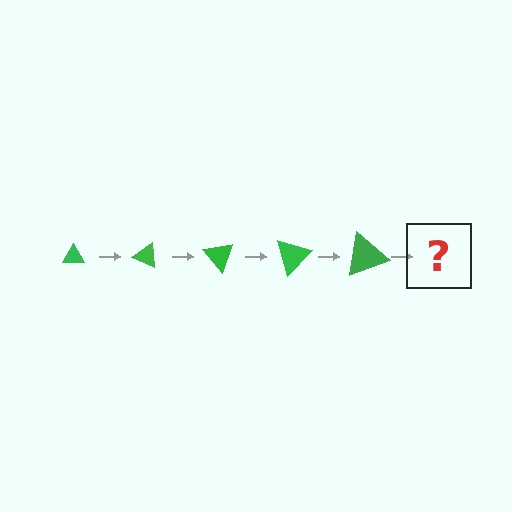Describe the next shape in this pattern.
It should be a triangle, larger than the previous one and rotated 125 degrees from the start.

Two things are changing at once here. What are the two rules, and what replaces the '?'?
The two rules are that the triangle grows larger each step and it rotates 25 degrees each step. The '?' should be a triangle, larger than the previous one and rotated 125 degrees from the start.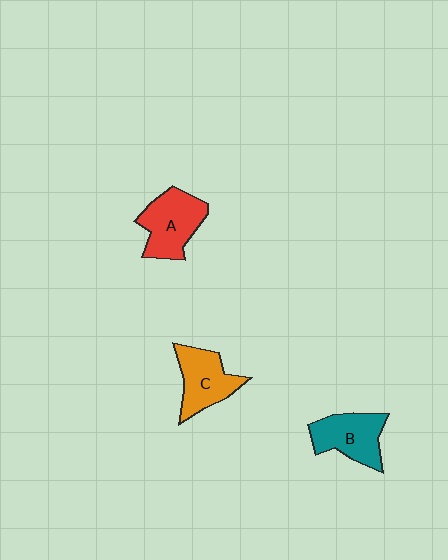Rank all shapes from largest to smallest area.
From largest to smallest: A (red), B (teal), C (orange).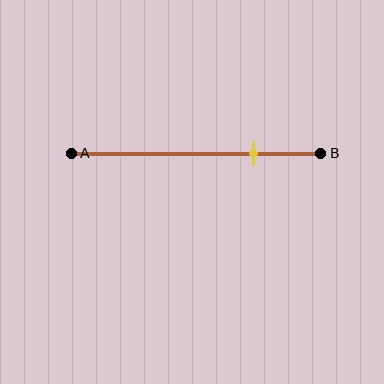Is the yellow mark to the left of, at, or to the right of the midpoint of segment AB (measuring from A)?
The yellow mark is to the right of the midpoint of segment AB.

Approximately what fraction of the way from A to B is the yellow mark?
The yellow mark is approximately 75% of the way from A to B.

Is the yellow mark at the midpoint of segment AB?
No, the mark is at about 75% from A, not at the 50% midpoint.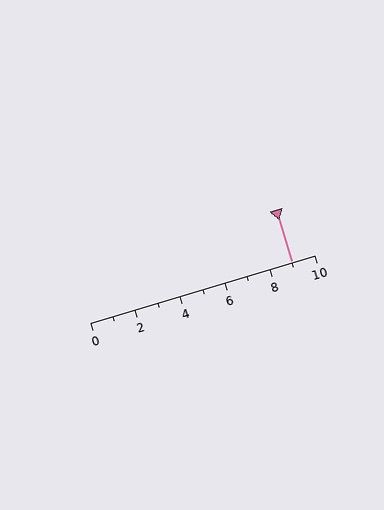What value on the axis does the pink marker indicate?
The marker indicates approximately 9.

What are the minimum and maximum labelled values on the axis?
The axis runs from 0 to 10.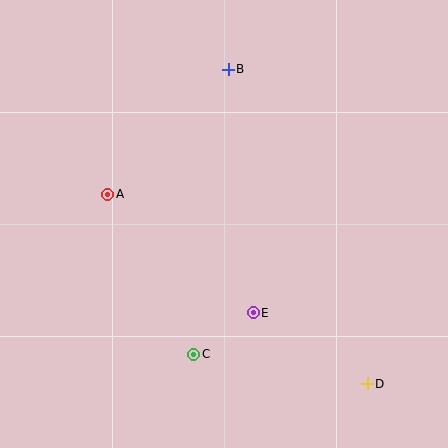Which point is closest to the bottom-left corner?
Point C is closest to the bottom-left corner.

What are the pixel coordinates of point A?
Point A is at (108, 194).